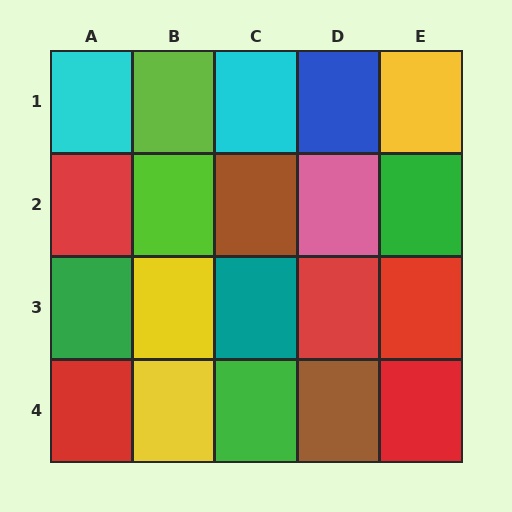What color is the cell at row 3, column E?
Red.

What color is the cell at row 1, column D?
Blue.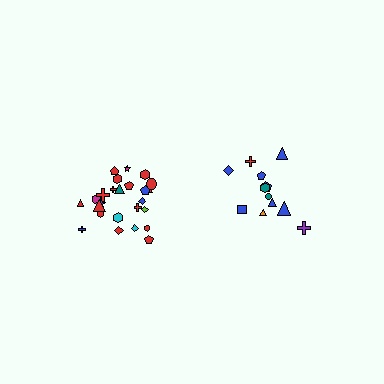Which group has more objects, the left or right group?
The left group.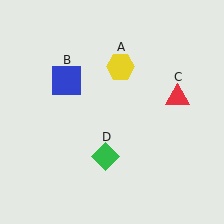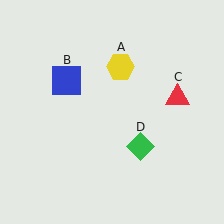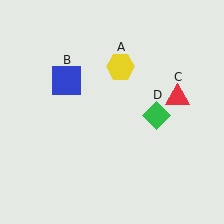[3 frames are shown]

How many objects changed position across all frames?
1 object changed position: green diamond (object D).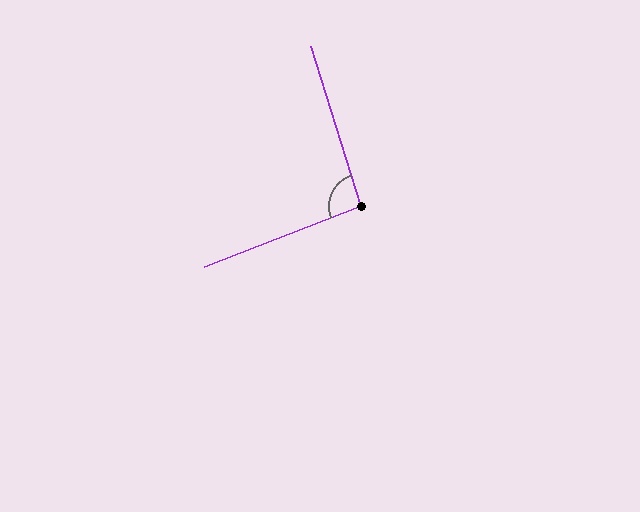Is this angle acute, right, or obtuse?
It is approximately a right angle.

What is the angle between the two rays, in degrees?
Approximately 94 degrees.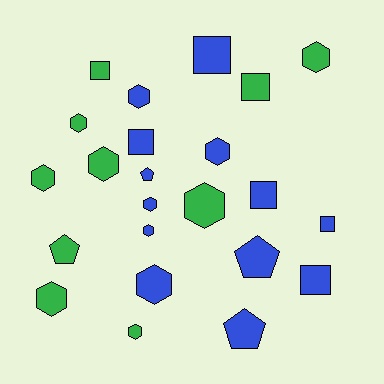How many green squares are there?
There are 2 green squares.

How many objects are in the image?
There are 23 objects.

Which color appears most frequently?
Blue, with 13 objects.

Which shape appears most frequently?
Hexagon, with 12 objects.